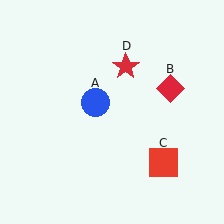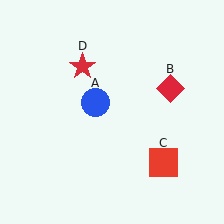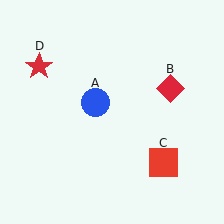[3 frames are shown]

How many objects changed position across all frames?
1 object changed position: red star (object D).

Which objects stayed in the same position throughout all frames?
Blue circle (object A) and red diamond (object B) and red square (object C) remained stationary.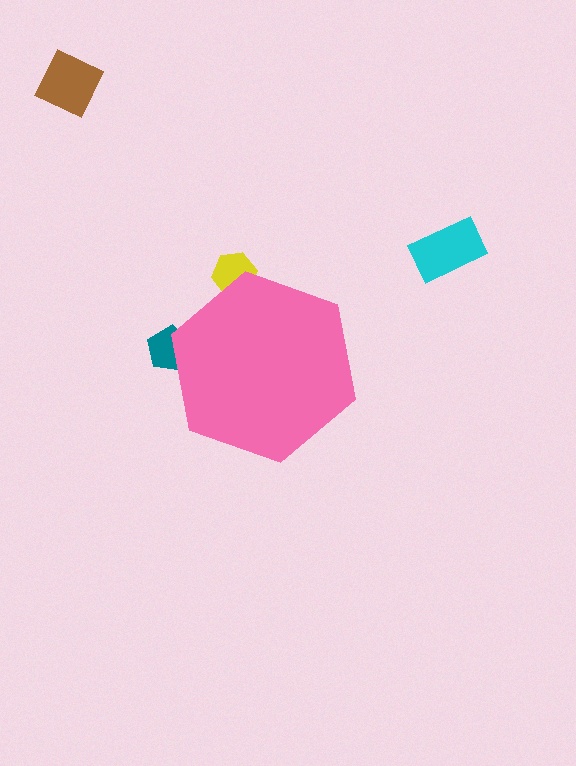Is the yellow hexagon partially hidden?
Yes, the yellow hexagon is partially hidden behind the pink hexagon.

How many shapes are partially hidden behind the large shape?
2 shapes are partially hidden.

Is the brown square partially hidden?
No, the brown square is fully visible.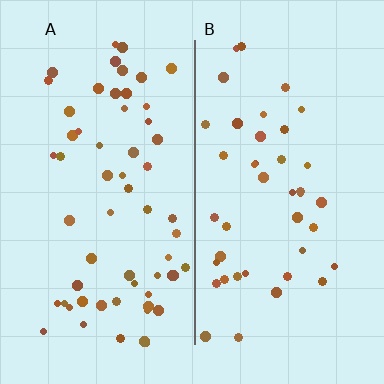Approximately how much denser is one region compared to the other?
Approximately 1.4× — region A over region B.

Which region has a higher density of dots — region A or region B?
A (the left).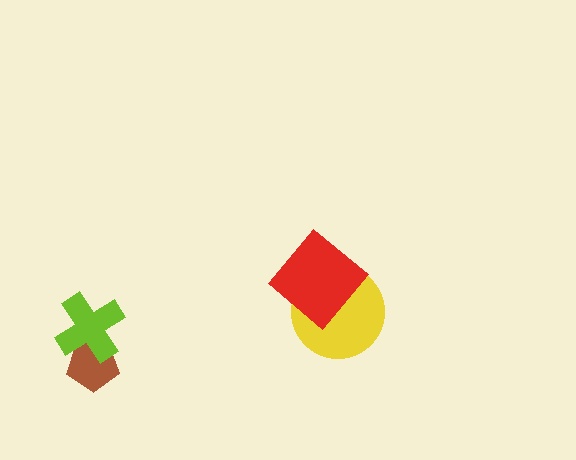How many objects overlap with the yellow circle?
1 object overlaps with the yellow circle.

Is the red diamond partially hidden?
No, no other shape covers it.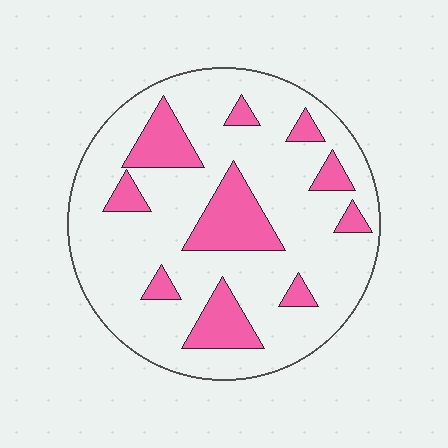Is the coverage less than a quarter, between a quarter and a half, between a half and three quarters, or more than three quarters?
Less than a quarter.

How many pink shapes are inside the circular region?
10.